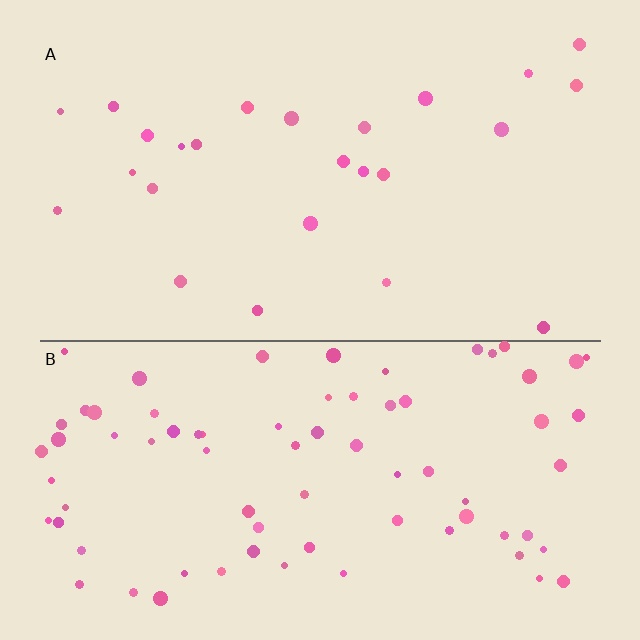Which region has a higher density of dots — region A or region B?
B (the bottom).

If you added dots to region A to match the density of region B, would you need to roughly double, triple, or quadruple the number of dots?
Approximately triple.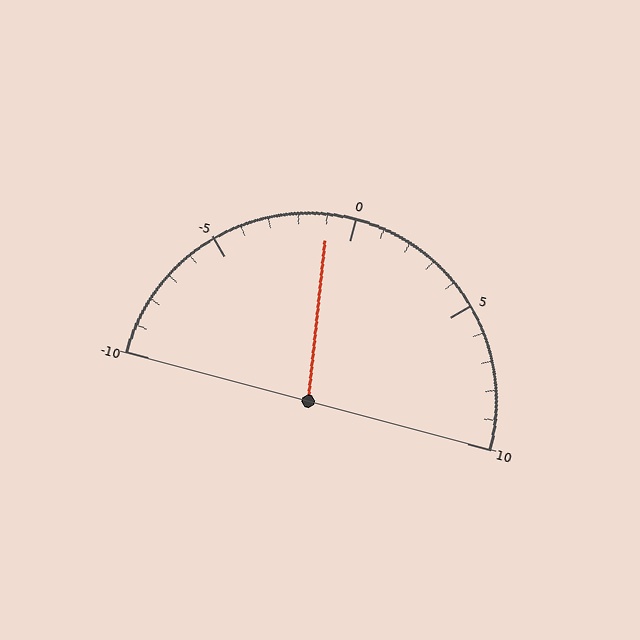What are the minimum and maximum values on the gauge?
The gauge ranges from -10 to 10.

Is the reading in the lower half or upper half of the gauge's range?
The reading is in the lower half of the range (-10 to 10).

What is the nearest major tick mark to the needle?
The nearest major tick mark is 0.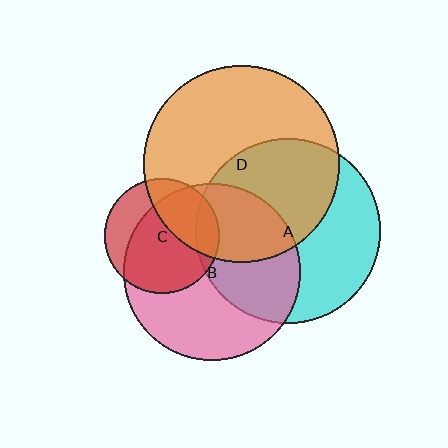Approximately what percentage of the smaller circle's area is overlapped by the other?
Approximately 70%.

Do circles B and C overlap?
Yes.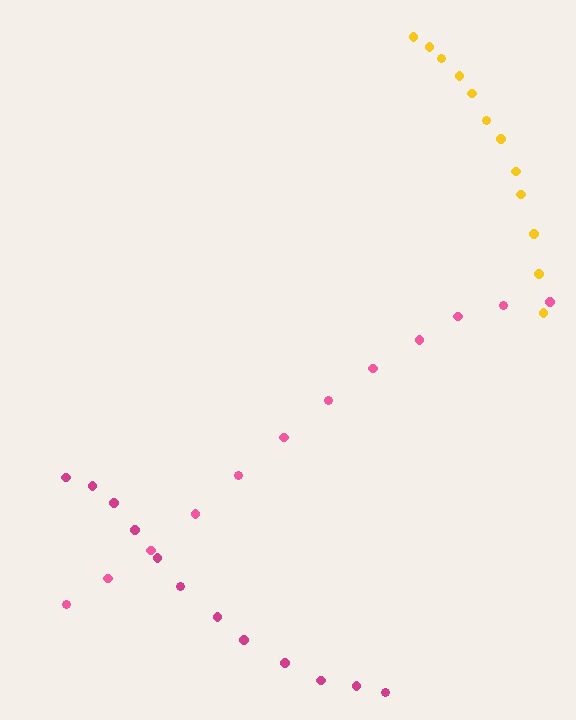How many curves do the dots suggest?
There are 3 distinct paths.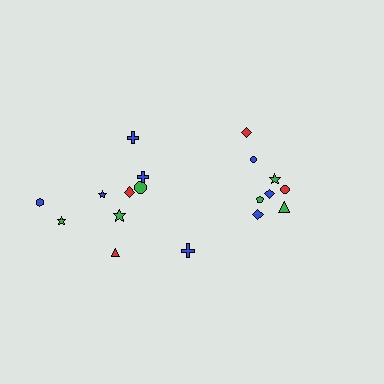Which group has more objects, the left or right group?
The left group.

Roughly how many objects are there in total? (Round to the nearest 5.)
Roughly 20 objects in total.